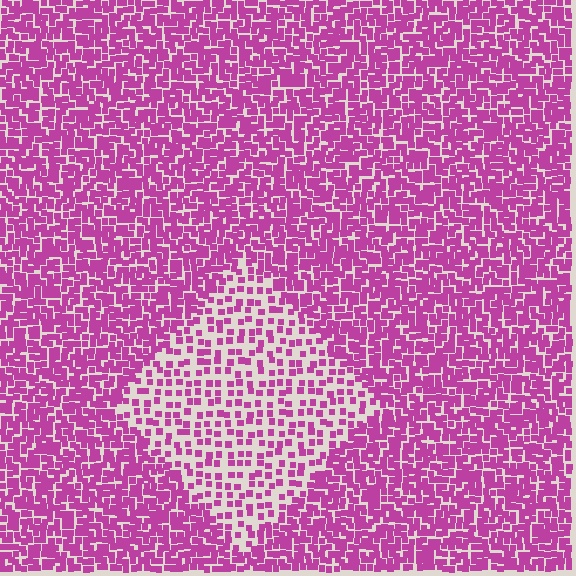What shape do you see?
I see a diamond.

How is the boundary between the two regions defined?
The boundary is defined by a change in element density (approximately 2.2x ratio). All elements are the same color, size, and shape.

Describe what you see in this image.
The image contains small magenta elements arranged at two different densities. A diamond-shaped region is visible where the elements are less densely packed than the surrounding area.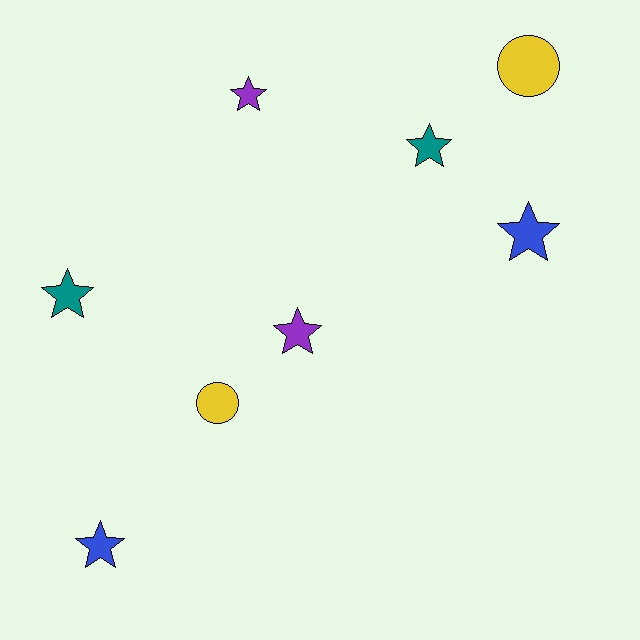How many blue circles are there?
There are no blue circles.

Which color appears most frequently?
Purple, with 2 objects.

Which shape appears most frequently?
Star, with 6 objects.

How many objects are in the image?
There are 8 objects.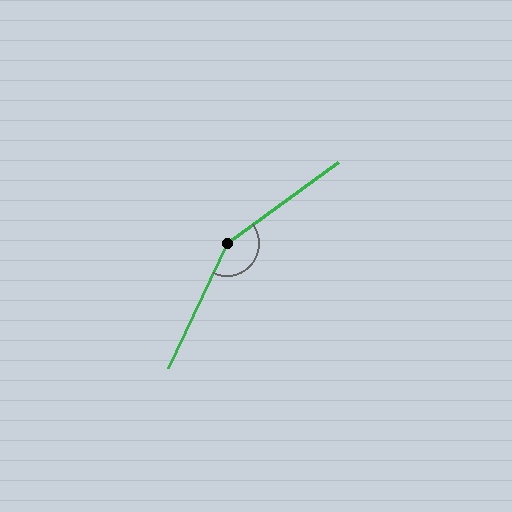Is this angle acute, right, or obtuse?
It is obtuse.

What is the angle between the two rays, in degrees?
Approximately 151 degrees.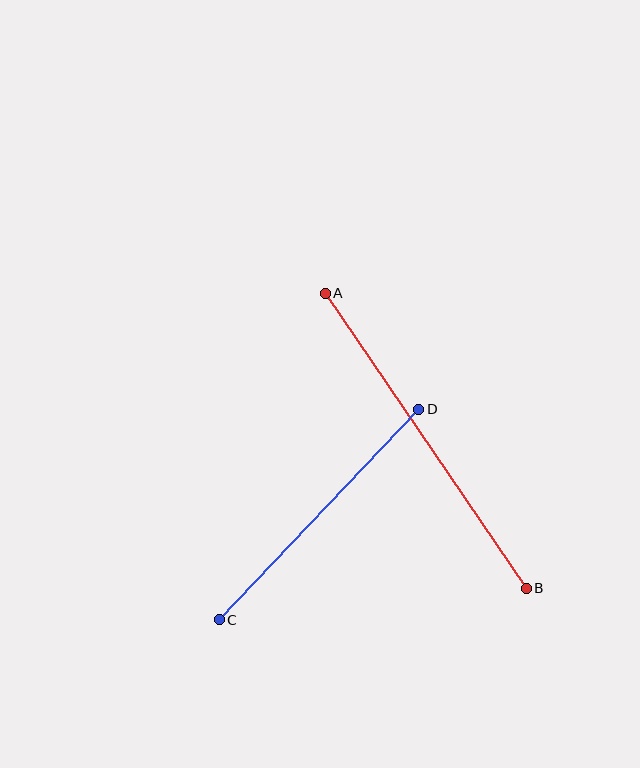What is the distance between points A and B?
The distance is approximately 357 pixels.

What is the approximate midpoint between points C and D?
The midpoint is at approximately (319, 515) pixels.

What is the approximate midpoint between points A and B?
The midpoint is at approximately (426, 441) pixels.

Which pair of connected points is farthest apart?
Points A and B are farthest apart.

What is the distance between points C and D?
The distance is approximately 290 pixels.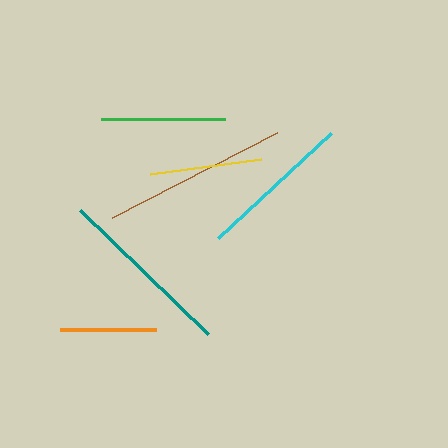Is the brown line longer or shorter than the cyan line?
The brown line is longer than the cyan line.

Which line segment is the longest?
The brown line is the longest at approximately 186 pixels.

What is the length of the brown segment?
The brown segment is approximately 186 pixels long.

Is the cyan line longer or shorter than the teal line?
The teal line is longer than the cyan line.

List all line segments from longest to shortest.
From longest to shortest: brown, teal, cyan, green, yellow, orange.